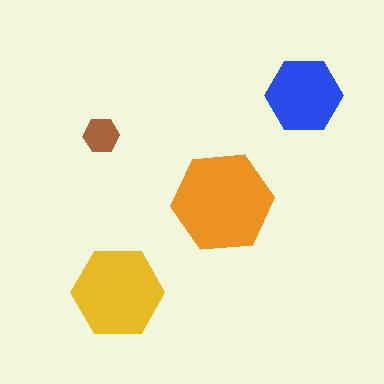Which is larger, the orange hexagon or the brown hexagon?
The orange one.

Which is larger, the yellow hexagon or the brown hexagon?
The yellow one.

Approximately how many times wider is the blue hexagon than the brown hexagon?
About 2 times wider.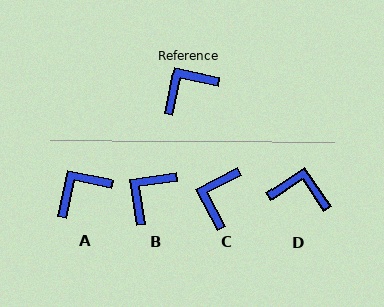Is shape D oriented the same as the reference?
No, it is off by about 44 degrees.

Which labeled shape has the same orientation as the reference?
A.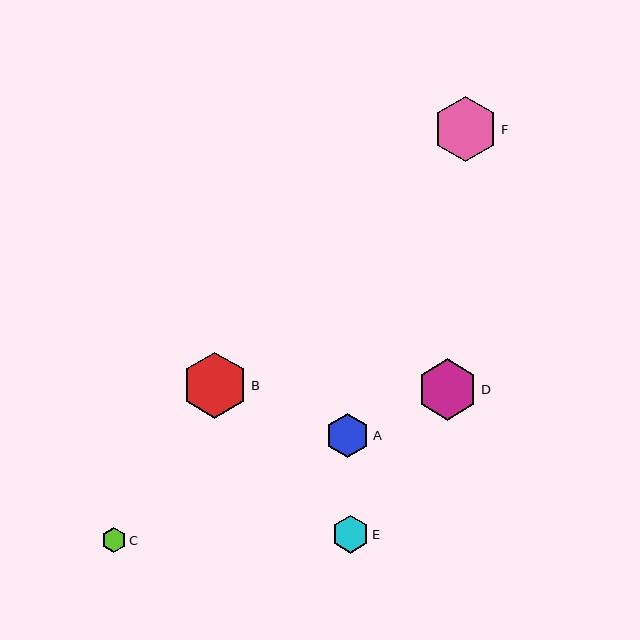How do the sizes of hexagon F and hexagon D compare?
Hexagon F and hexagon D are approximately the same size.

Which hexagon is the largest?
Hexagon B is the largest with a size of approximately 66 pixels.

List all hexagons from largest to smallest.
From largest to smallest: B, F, D, A, E, C.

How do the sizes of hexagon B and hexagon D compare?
Hexagon B and hexagon D are approximately the same size.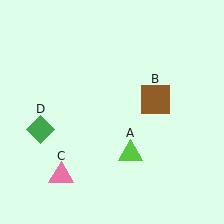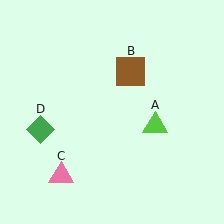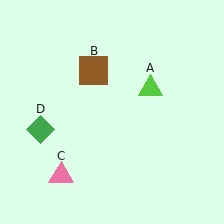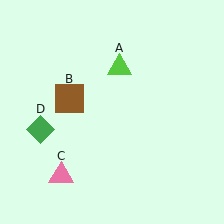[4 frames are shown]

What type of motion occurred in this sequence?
The lime triangle (object A), brown square (object B) rotated counterclockwise around the center of the scene.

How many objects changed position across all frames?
2 objects changed position: lime triangle (object A), brown square (object B).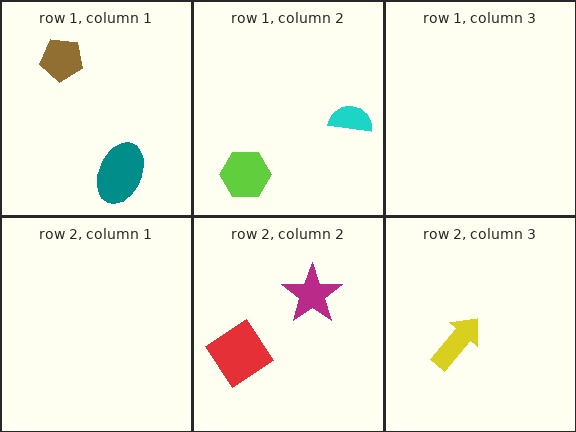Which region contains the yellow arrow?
The row 2, column 3 region.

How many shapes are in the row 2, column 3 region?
1.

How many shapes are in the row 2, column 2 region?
2.